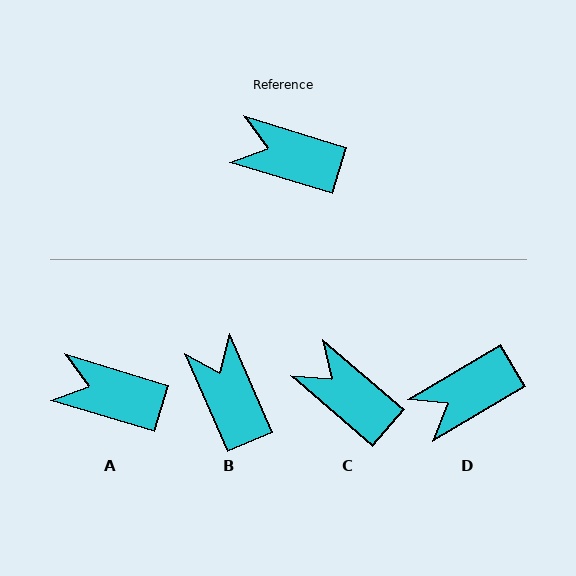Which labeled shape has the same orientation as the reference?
A.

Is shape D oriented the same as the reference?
No, it is off by about 47 degrees.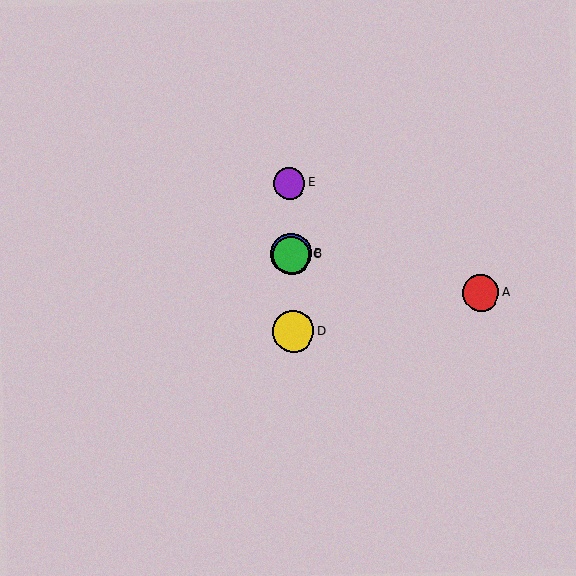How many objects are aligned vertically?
4 objects (B, C, D, E) are aligned vertically.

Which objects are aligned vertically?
Objects B, C, D, E are aligned vertically.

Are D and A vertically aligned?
No, D is at x≈293 and A is at x≈481.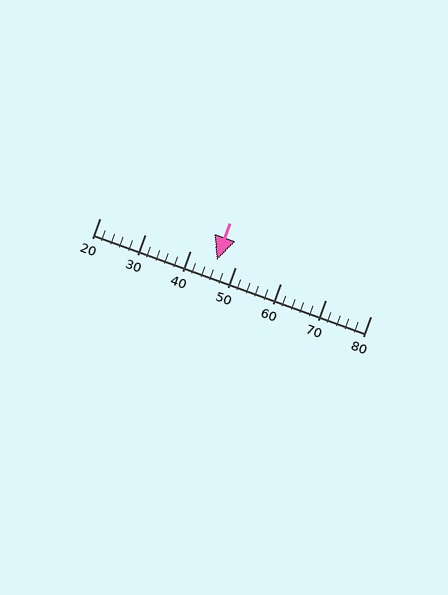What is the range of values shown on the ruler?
The ruler shows values from 20 to 80.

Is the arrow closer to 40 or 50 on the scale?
The arrow is closer to 50.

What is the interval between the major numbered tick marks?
The major tick marks are spaced 10 units apart.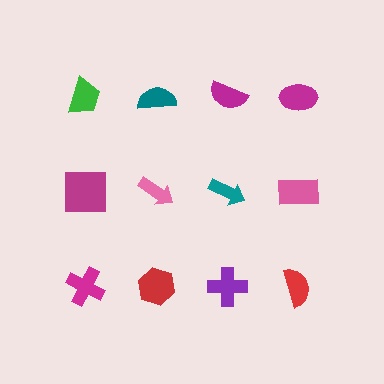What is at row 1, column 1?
A green trapezoid.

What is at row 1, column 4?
A magenta ellipse.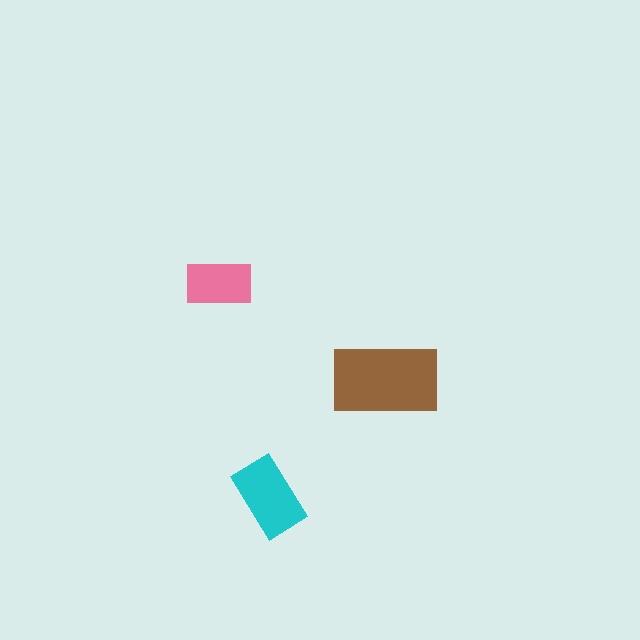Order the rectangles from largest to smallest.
the brown one, the cyan one, the pink one.